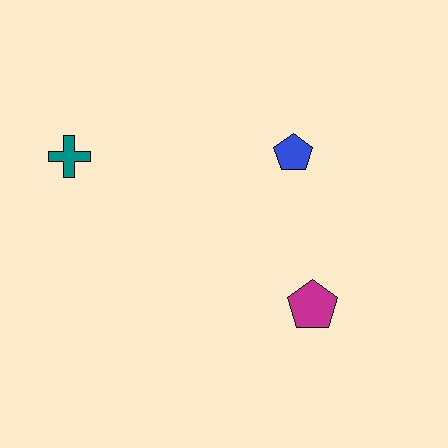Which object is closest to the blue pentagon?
The magenta pentagon is closest to the blue pentagon.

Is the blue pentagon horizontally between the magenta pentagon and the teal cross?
Yes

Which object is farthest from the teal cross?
The magenta pentagon is farthest from the teal cross.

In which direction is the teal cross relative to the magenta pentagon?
The teal cross is to the left of the magenta pentagon.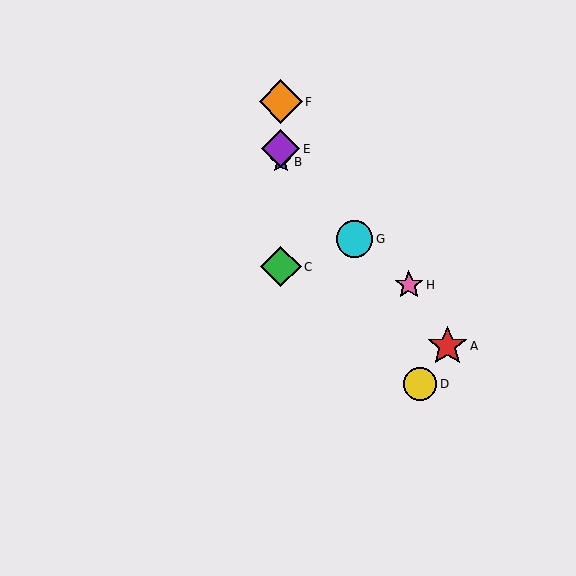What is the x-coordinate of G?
Object G is at x≈354.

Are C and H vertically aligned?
No, C is at x≈281 and H is at x≈409.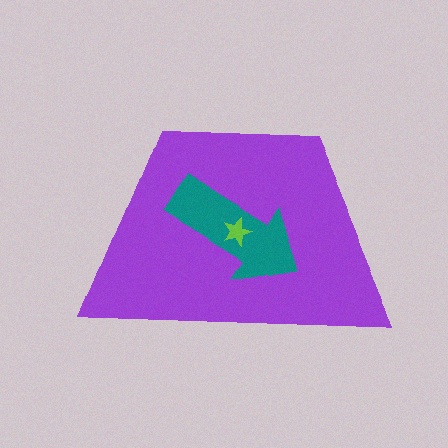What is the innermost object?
The lime star.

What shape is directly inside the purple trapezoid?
The teal arrow.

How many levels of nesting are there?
3.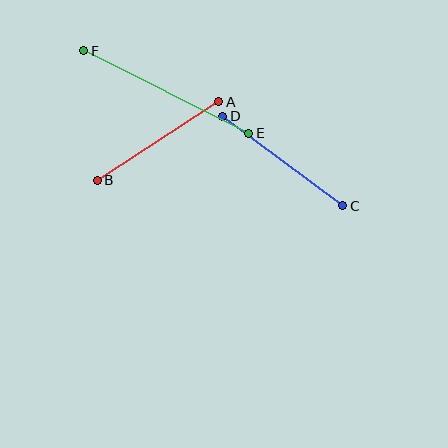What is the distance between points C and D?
The distance is approximately 150 pixels.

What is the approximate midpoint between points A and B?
The midpoint is at approximately (158, 141) pixels.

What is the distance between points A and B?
The distance is approximately 145 pixels.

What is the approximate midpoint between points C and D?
The midpoint is at approximately (283, 161) pixels.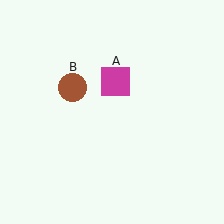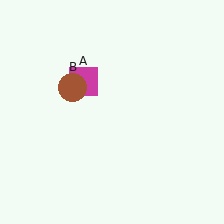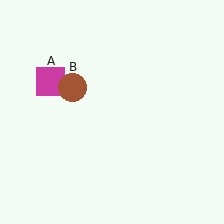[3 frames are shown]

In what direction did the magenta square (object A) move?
The magenta square (object A) moved left.